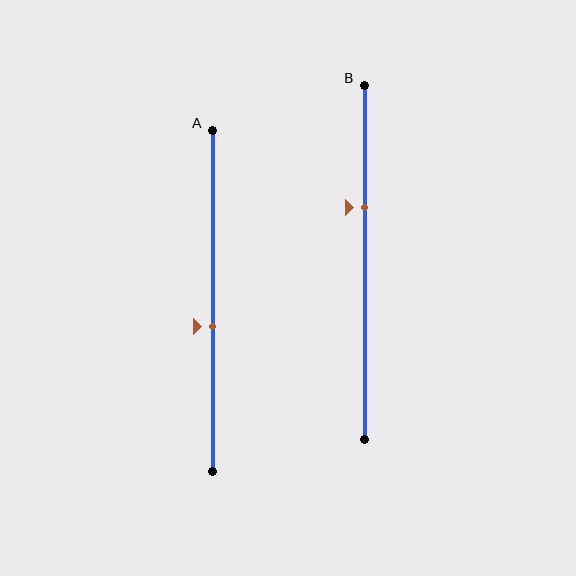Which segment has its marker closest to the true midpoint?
Segment A has its marker closest to the true midpoint.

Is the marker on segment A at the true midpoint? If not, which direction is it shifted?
No, the marker on segment A is shifted downward by about 7% of the segment length.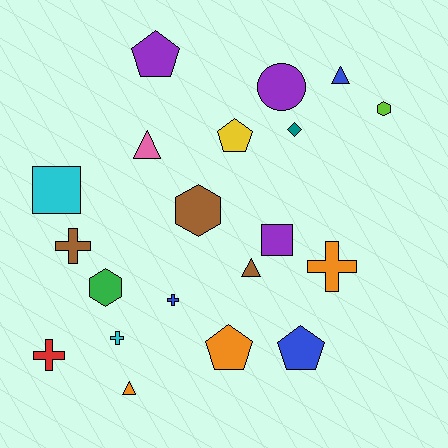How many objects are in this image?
There are 20 objects.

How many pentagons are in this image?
There are 4 pentagons.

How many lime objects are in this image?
There is 1 lime object.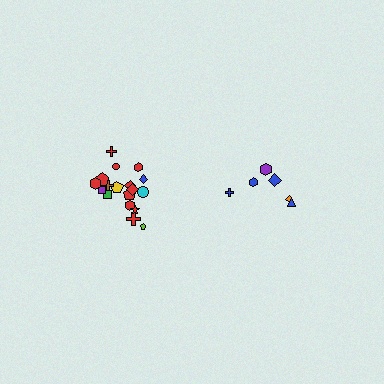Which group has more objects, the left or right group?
The left group.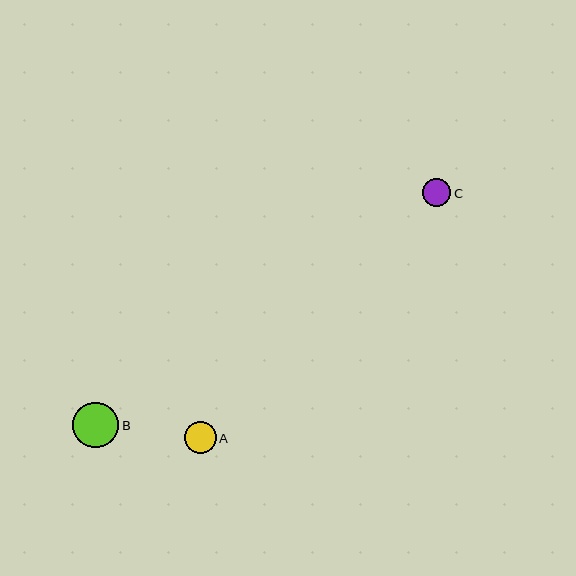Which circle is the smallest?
Circle C is the smallest with a size of approximately 28 pixels.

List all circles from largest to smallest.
From largest to smallest: B, A, C.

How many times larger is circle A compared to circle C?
Circle A is approximately 1.1 times the size of circle C.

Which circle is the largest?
Circle B is the largest with a size of approximately 46 pixels.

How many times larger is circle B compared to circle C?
Circle B is approximately 1.6 times the size of circle C.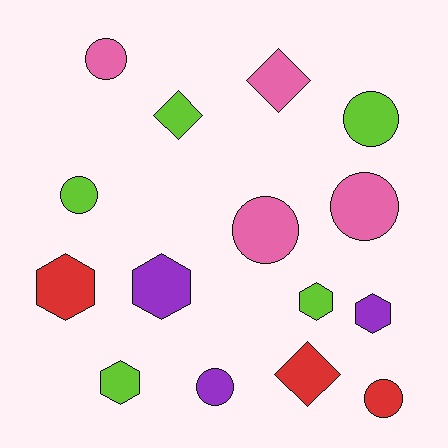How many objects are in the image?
There are 15 objects.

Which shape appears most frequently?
Circle, with 7 objects.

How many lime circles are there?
There are 2 lime circles.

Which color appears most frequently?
Lime, with 5 objects.